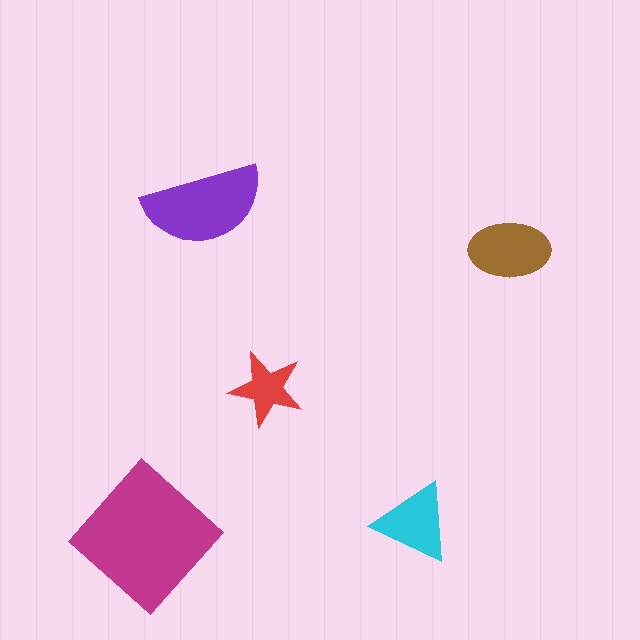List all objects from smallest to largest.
The red star, the cyan triangle, the brown ellipse, the purple semicircle, the magenta diamond.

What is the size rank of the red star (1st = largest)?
5th.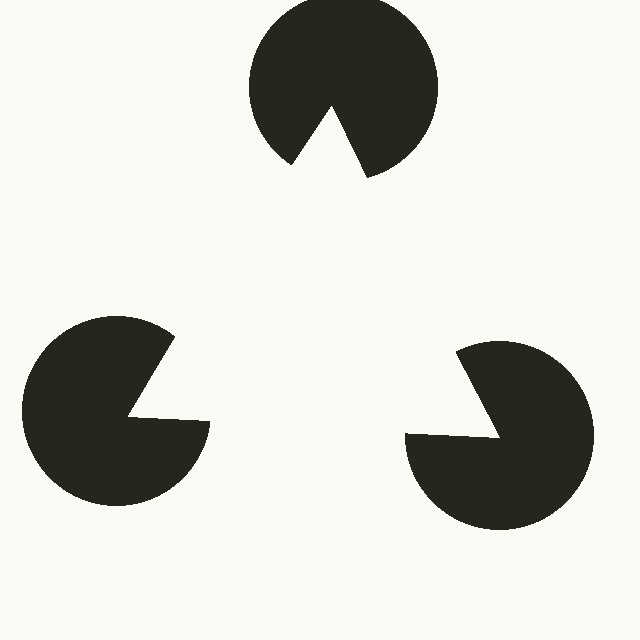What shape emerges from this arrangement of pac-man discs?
An illusory triangle — its edges are inferred from the aligned wedge cuts in the pac-man discs, not physically drawn.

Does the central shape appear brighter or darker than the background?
It typically appears slightly brighter than the background, even though no actual brightness change is drawn.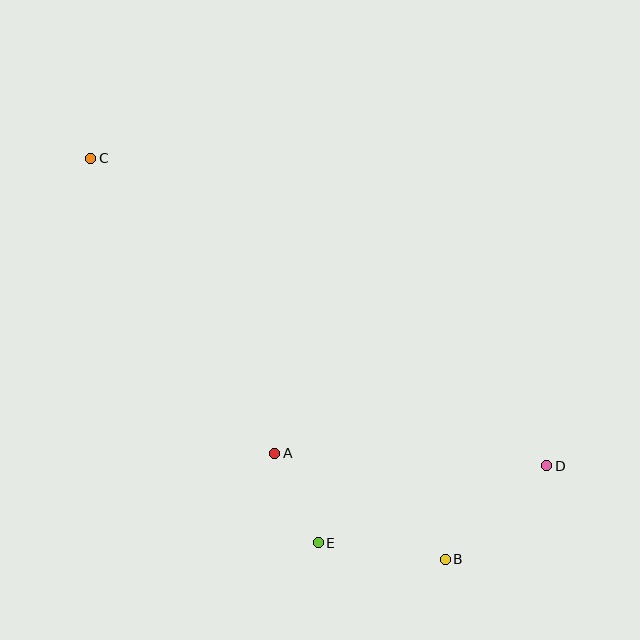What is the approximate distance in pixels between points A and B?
The distance between A and B is approximately 201 pixels.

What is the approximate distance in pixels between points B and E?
The distance between B and E is approximately 128 pixels.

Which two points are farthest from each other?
Points C and D are farthest from each other.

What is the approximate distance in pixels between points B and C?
The distance between B and C is approximately 535 pixels.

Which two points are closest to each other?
Points A and E are closest to each other.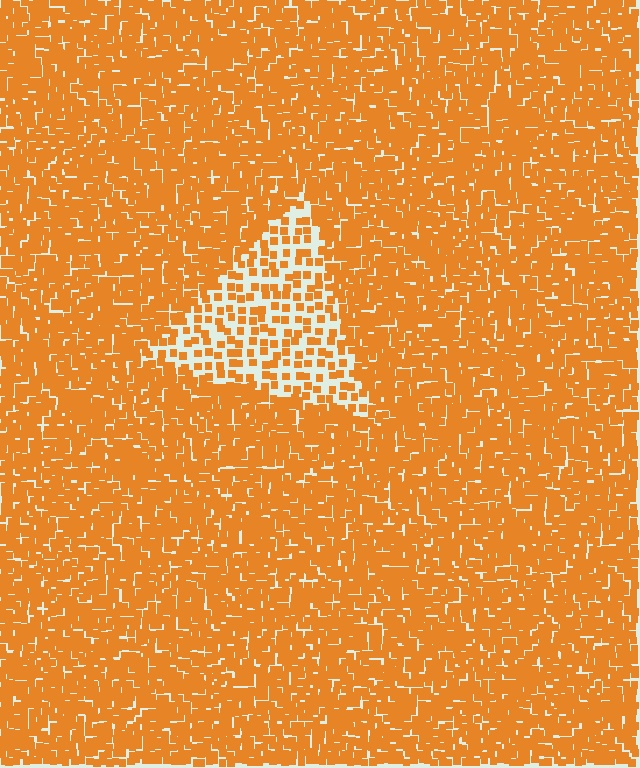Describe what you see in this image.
The image contains small orange elements arranged at two different densities. A triangle-shaped region is visible where the elements are less densely packed than the surrounding area.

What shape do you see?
I see a triangle.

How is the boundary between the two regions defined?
The boundary is defined by a change in element density (approximately 2.5x ratio). All elements are the same color, size, and shape.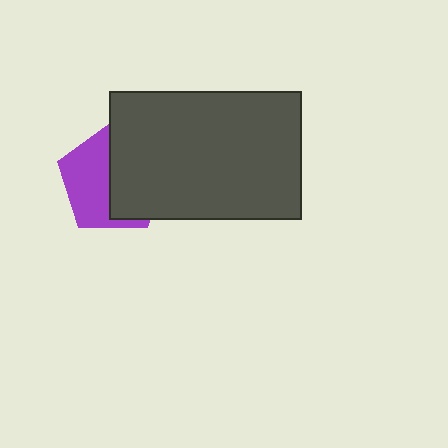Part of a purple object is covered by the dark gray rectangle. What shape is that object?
It is a pentagon.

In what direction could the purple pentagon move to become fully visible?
The purple pentagon could move left. That would shift it out from behind the dark gray rectangle entirely.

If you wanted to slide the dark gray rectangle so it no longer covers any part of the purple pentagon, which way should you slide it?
Slide it right — that is the most direct way to separate the two shapes.